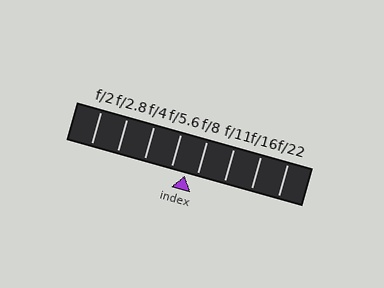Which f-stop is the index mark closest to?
The index mark is closest to f/8.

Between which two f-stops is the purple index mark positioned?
The index mark is between f/5.6 and f/8.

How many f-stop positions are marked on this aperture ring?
There are 8 f-stop positions marked.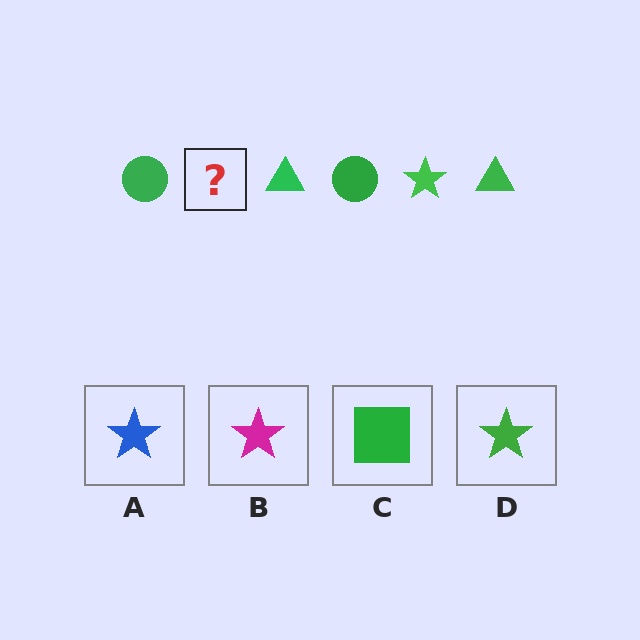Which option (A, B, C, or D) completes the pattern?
D.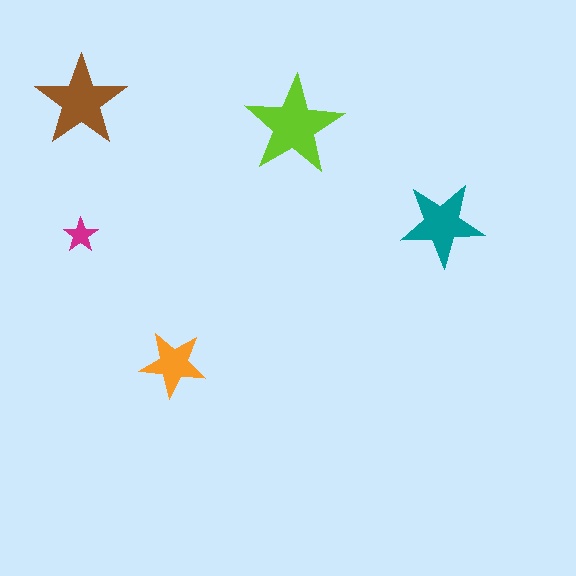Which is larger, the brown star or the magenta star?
The brown one.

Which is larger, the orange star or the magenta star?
The orange one.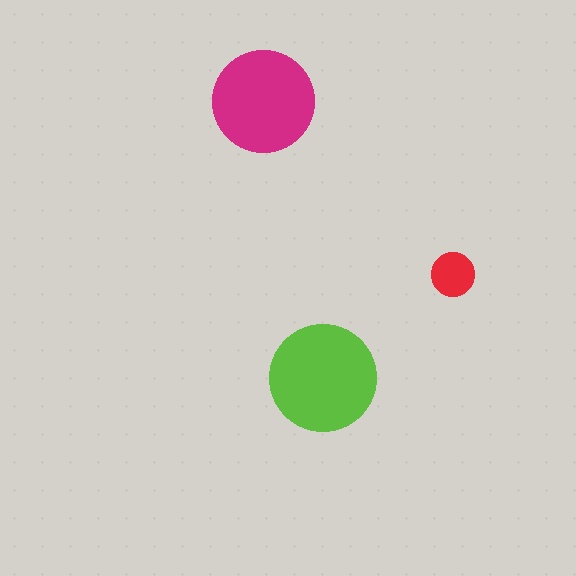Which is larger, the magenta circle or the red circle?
The magenta one.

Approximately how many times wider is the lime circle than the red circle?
About 2.5 times wider.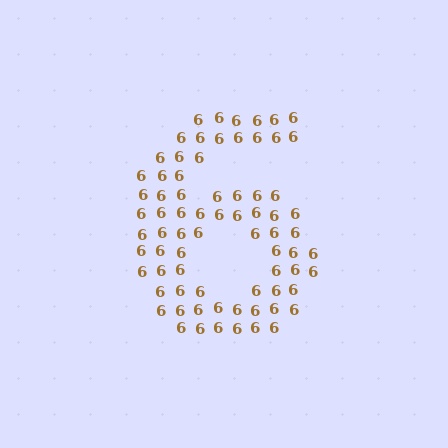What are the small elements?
The small elements are digit 6's.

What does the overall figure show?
The overall figure shows the digit 6.